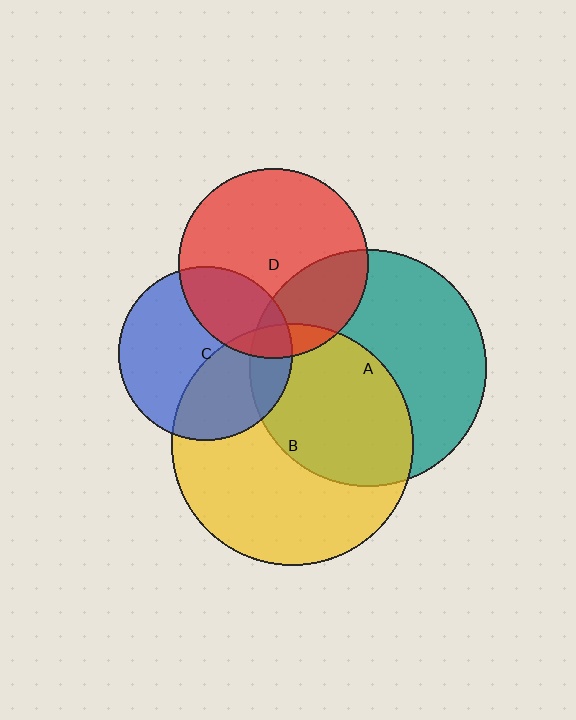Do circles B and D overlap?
Yes.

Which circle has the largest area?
Circle B (yellow).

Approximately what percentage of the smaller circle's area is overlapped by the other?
Approximately 10%.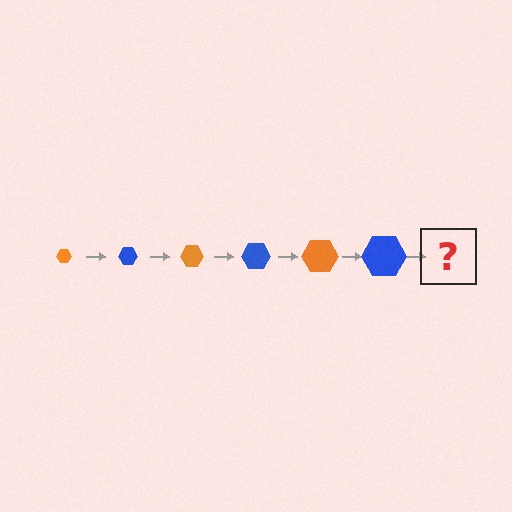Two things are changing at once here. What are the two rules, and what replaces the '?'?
The two rules are that the hexagon grows larger each step and the color cycles through orange and blue. The '?' should be an orange hexagon, larger than the previous one.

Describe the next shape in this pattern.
It should be an orange hexagon, larger than the previous one.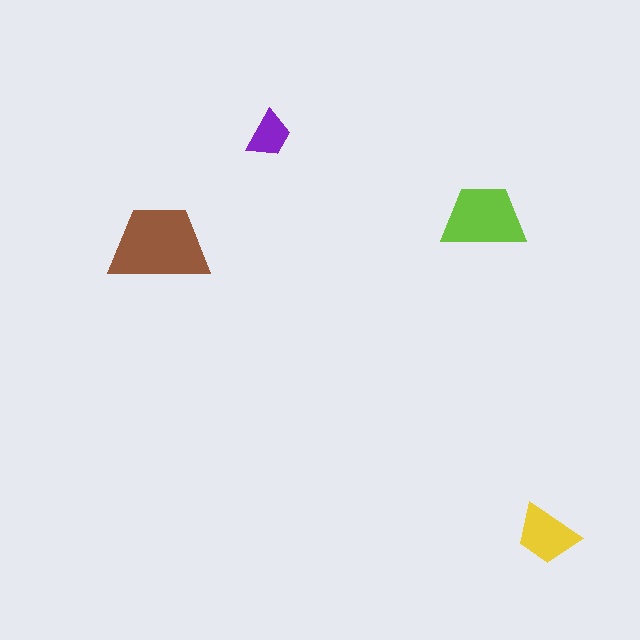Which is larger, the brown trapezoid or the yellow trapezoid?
The brown one.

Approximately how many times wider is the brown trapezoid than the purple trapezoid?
About 2 times wider.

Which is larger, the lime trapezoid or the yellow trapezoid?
The lime one.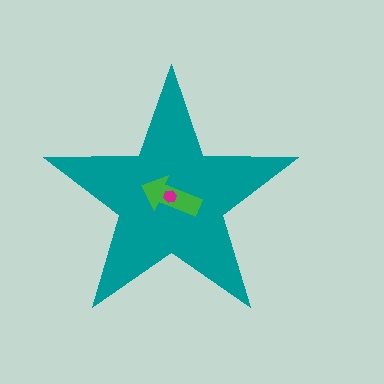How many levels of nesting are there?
3.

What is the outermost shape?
The teal star.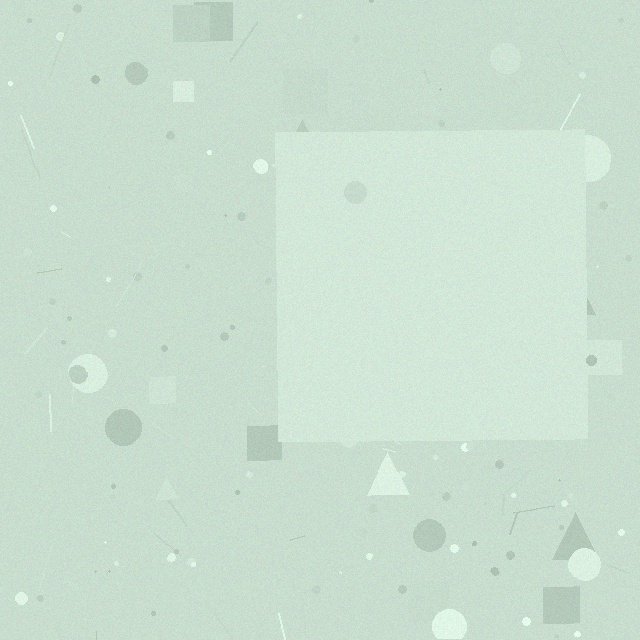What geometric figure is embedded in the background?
A square is embedded in the background.